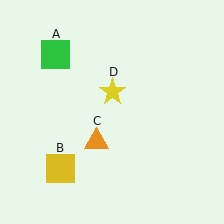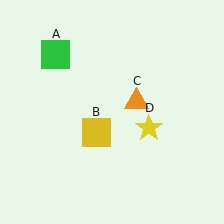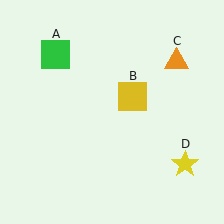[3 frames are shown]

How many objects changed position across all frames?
3 objects changed position: yellow square (object B), orange triangle (object C), yellow star (object D).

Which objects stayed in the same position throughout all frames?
Green square (object A) remained stationary.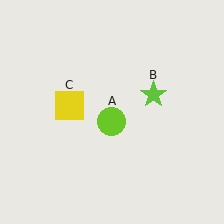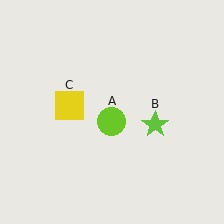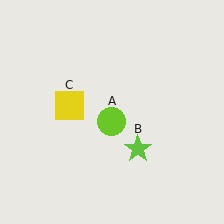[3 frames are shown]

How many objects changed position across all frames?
1 object changed position: lime star (object B).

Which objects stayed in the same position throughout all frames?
Lime circle (object A) and yellow square (object C) remained stationary.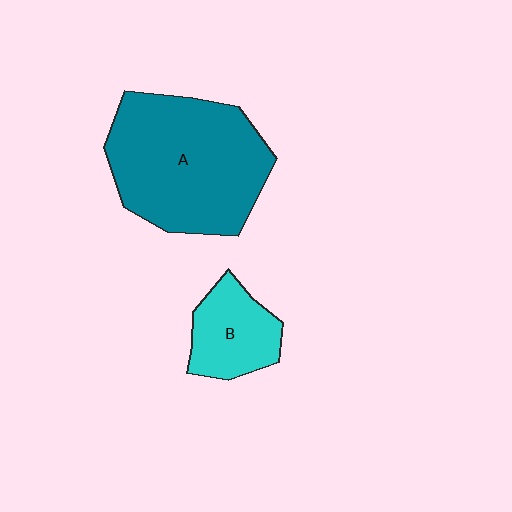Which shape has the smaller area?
Shape B (cyan).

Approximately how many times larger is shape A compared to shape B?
Approximately 2.6 times.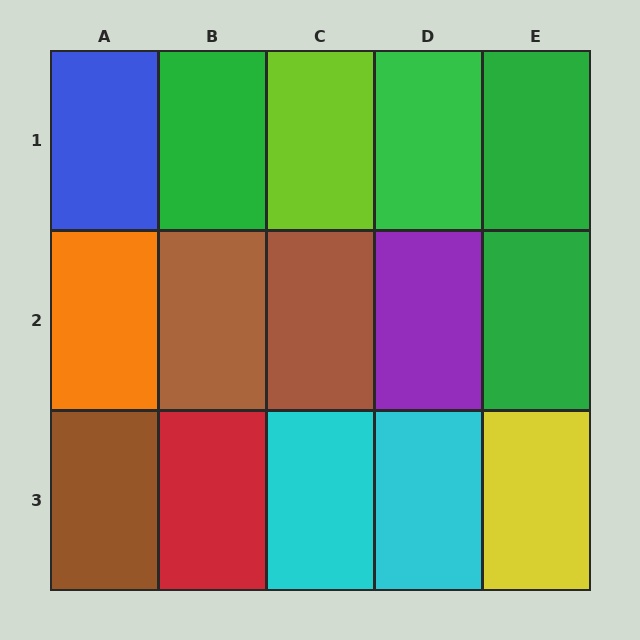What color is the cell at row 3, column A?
Brown.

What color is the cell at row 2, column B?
Brown.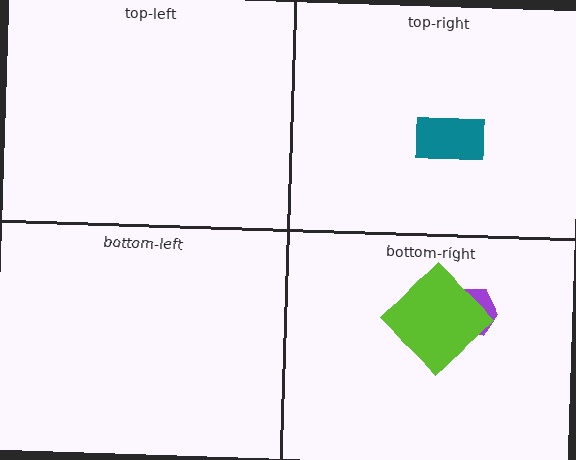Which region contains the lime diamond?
The bottom-right region.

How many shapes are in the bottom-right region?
2.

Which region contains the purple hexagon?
The bottom-right region.